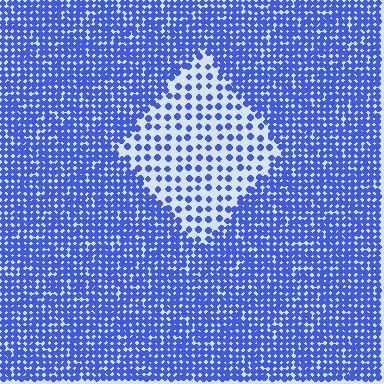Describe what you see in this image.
The image contains small blue elements arranged at two different densities. A diamond-shaped region is visible where the elements are less densely packed than the surrounding area.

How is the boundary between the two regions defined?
The boundary is defined by a change in element density (approximately 2.7x ratio). All elements are the same color, size, and shape.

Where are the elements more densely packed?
The elements are more densely packed outside the diamond boundary.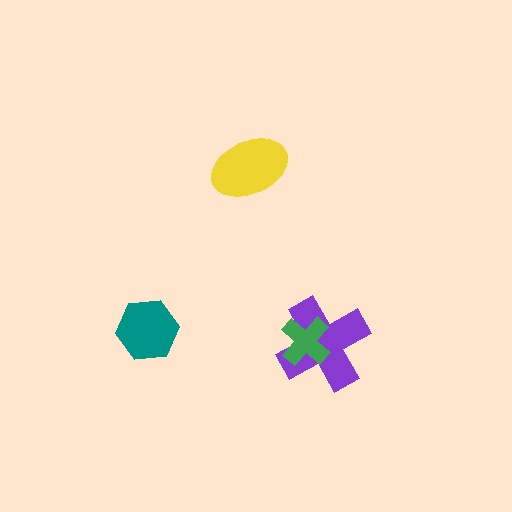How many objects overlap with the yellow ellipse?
0 objects overlap with the yellow ellipse.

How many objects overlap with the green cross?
1 object overlaps with the green cross.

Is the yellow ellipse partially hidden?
No, no other shape covers it.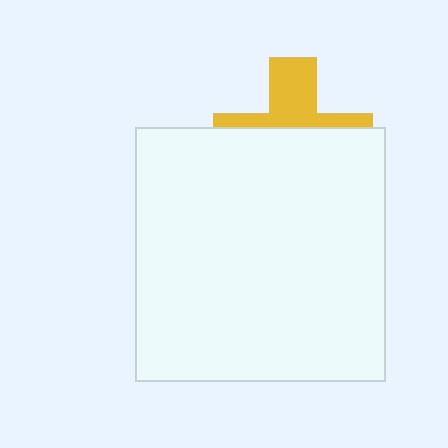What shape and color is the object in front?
The object in front is a white rectangle.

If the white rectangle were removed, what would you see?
You would see the complete yellow cross.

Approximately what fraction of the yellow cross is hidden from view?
Roughly 62% of the yellow cross is hidden behind the white rectangle.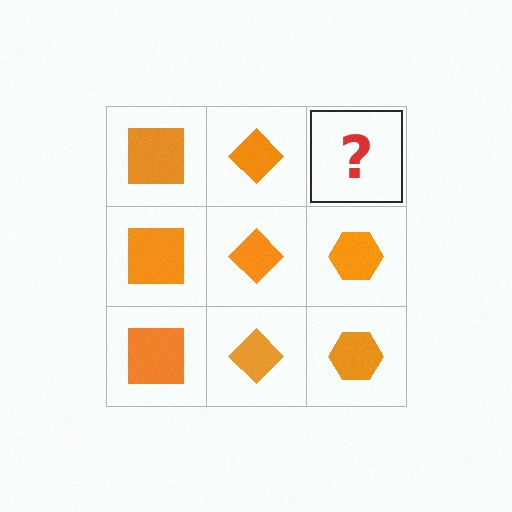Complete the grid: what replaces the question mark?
The question mark should be replaced with an orange hexagon.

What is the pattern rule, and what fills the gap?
The rule is that each column has a consistent shape. The gap should be filled with an orange hexagon.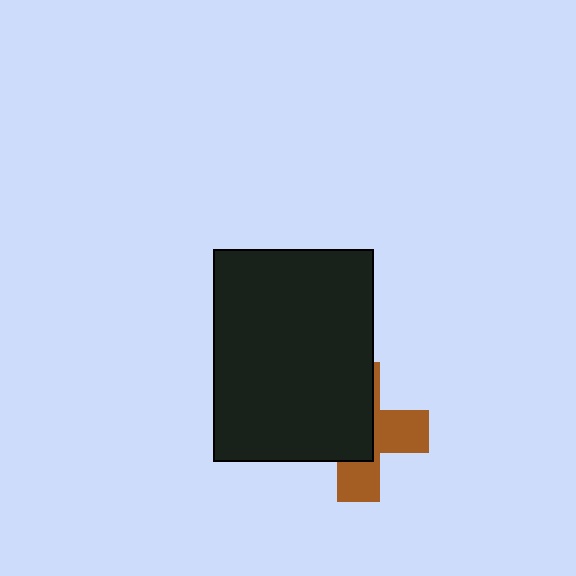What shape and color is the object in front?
The object in front is a black rectangle.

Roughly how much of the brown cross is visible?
A small part of it is visible (roughly 44%).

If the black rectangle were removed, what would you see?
You would see the complete brown cross.